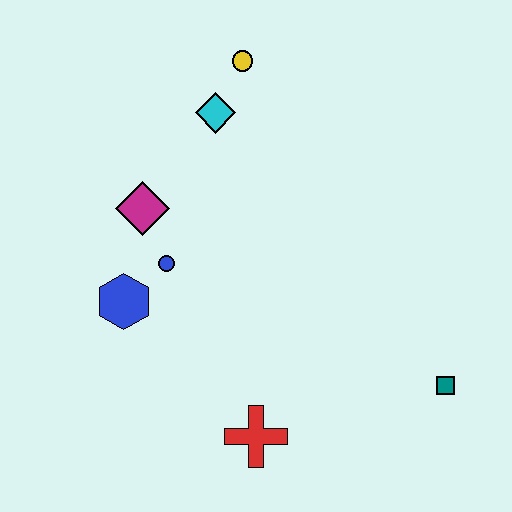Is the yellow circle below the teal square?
No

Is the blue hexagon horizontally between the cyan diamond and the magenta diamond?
No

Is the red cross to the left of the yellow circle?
No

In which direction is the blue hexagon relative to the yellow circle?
The blue hexagon is below the yellow circle.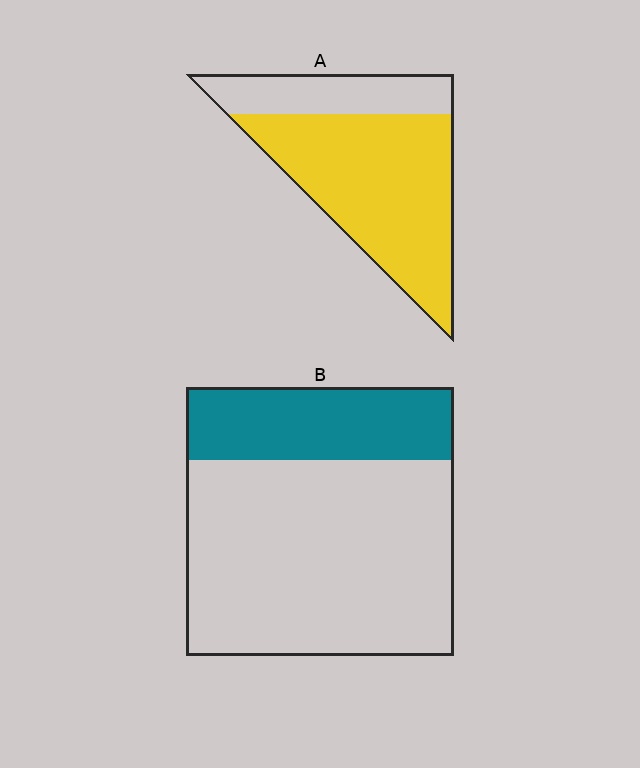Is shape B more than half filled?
No.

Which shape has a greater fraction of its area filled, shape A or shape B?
Shape A.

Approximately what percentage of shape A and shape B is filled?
A is approximately 70% and B is approximately 25%.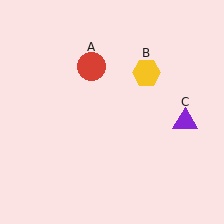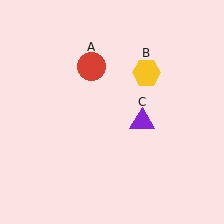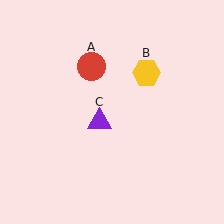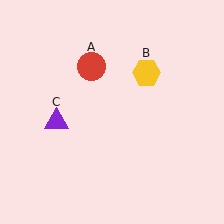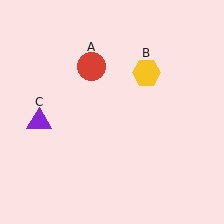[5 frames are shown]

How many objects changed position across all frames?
1 object changed position: purple triangle (object C).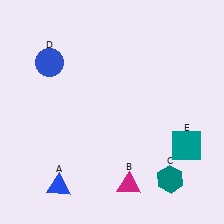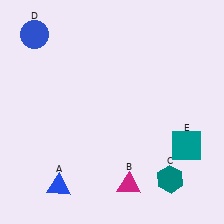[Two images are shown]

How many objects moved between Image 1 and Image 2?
1 object moved between the two images.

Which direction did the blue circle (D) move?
The blue circle (D) moved up.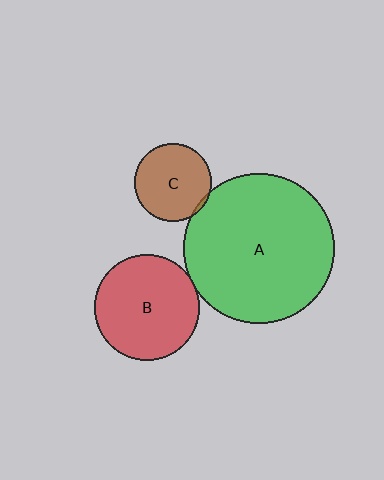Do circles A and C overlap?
Yes.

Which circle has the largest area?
Circle A (green).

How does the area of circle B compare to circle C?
Approximately 1.9 times.